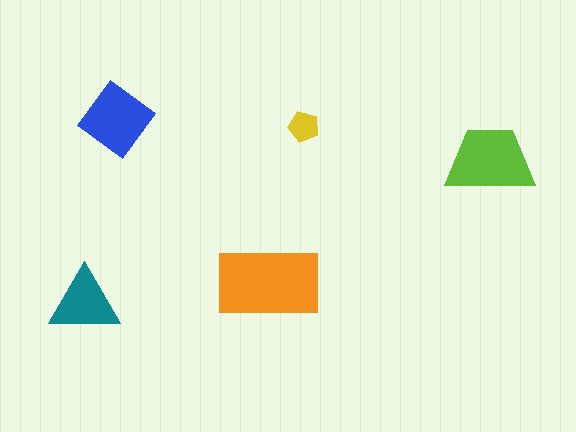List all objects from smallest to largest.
The yellow pentagon, the teal triangle, the blue diamond, the lime trapezoid, the orange rectangle.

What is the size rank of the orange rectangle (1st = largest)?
1st.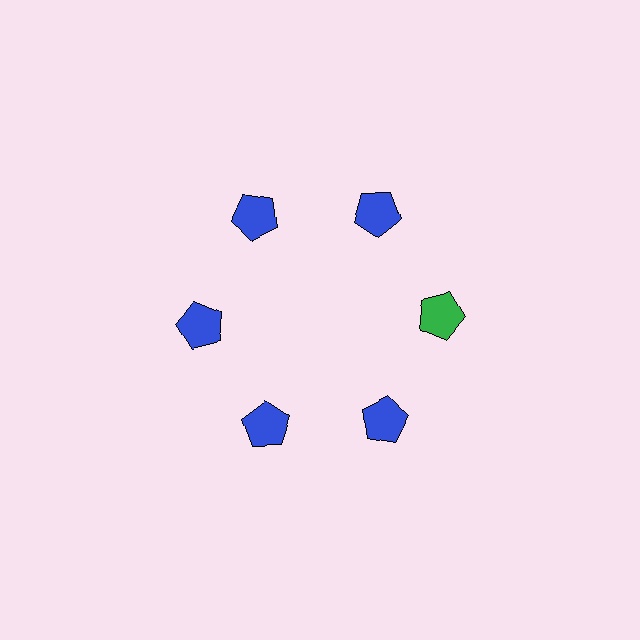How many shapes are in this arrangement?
There are 6 shapes arranged in a ring pattern.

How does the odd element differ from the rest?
It has a different color: green instead of blue.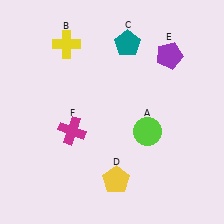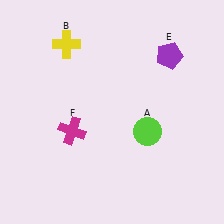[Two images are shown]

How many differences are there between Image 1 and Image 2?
There are 2 differences between the two images.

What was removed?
The teal pentagon (C), the yellow pentagon (D) were removed in Image 2.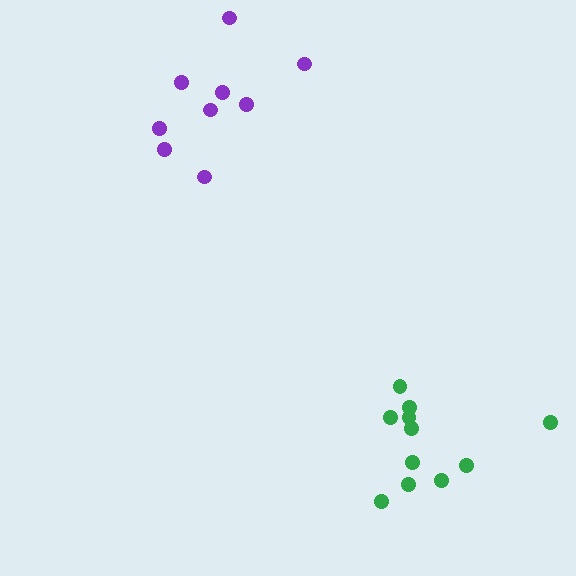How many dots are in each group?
Group 1: 9 dots, Group 2: 11 dots (20 total).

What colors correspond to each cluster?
The clusters are colored: purple, green.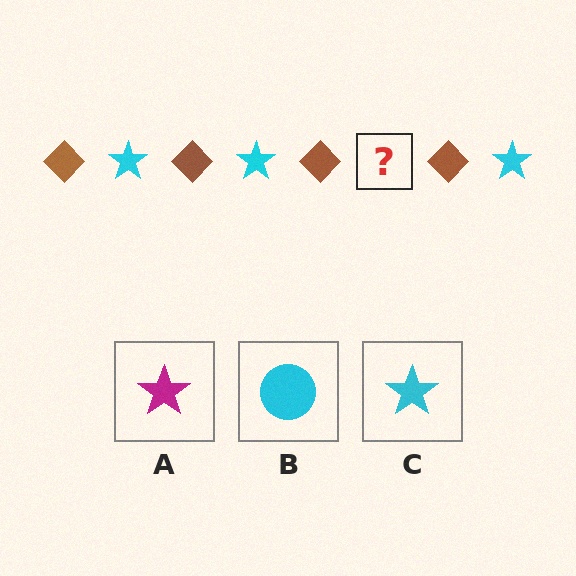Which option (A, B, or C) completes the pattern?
C.